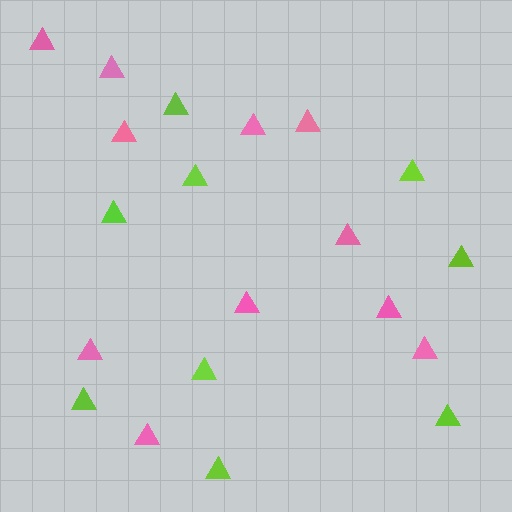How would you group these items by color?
There are 2 groups: one group of lime triangles (9) and one group of pink triangles (11).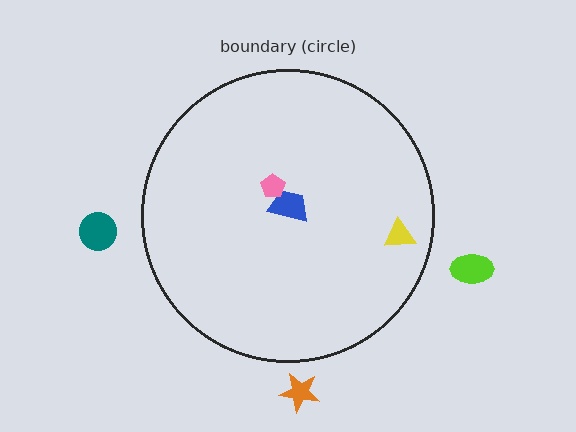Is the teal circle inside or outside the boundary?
Outside.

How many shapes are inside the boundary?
3 inside, 3 outside.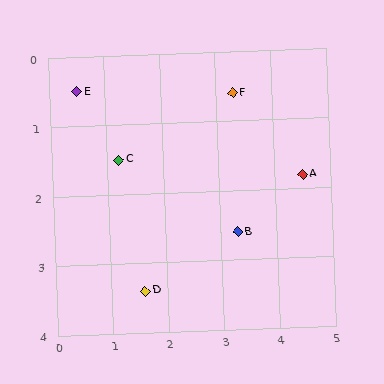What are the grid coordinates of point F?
Point F is at approximately (3.3, 0.6).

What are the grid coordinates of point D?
Point D is at approximately (1.6, 3.4).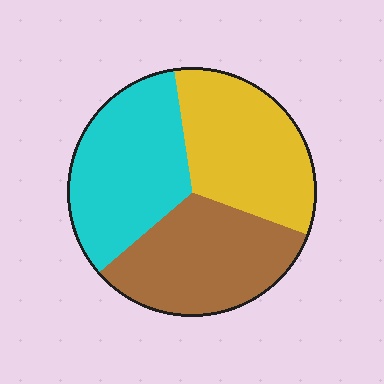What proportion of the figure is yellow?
Yellow takes up about one third (1/3) of the figure.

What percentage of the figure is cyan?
Cyan takes up between a third and a half of the figure.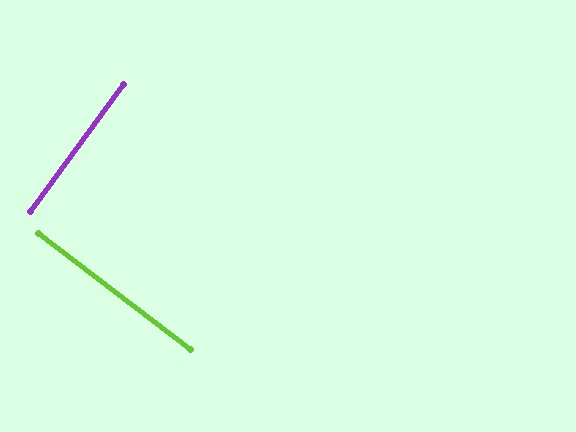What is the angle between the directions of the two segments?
Approximately 89 degrees.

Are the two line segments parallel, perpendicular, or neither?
Perpendicular — they meet at approximately 89°.